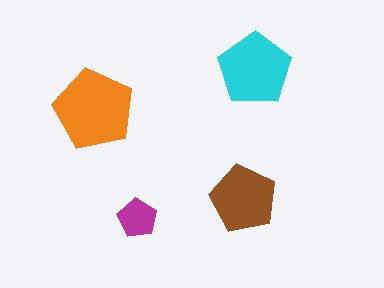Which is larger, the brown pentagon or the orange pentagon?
The orange one.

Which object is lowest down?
The magenta pentagon is bottommost.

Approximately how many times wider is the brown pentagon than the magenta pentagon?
About 1.5 times wider.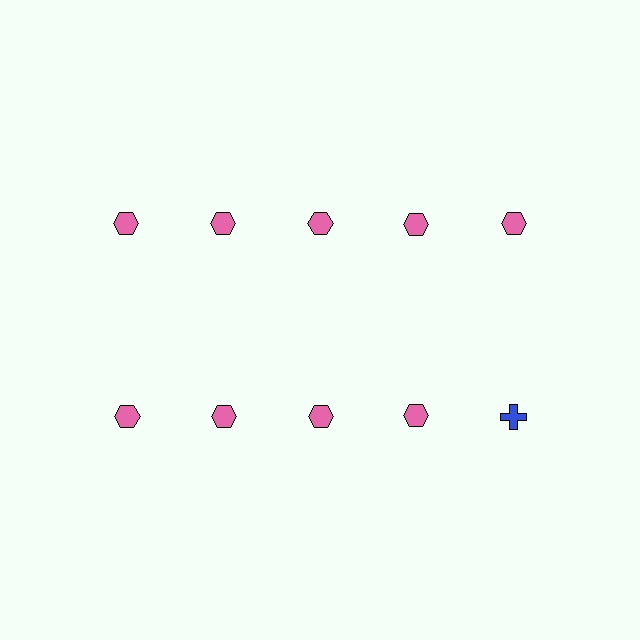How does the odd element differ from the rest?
It differs in both color (blue instead of pink) and shape (cross instead of hexagon).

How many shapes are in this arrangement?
There are 10 shapes arranged in a grid pattern.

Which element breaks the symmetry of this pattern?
The blue cross in the second row, rightmost column breaks the symmetry. All other shapes are pink hexagons.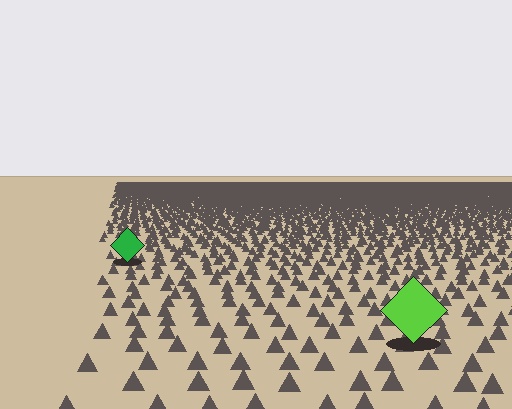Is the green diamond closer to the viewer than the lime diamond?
No. The lime diamond is closer — you can tell from the texture gradient: the ground texture is coarser near it.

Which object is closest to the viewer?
The lime diamond is closest. The texture marks near it are larger and more spread out.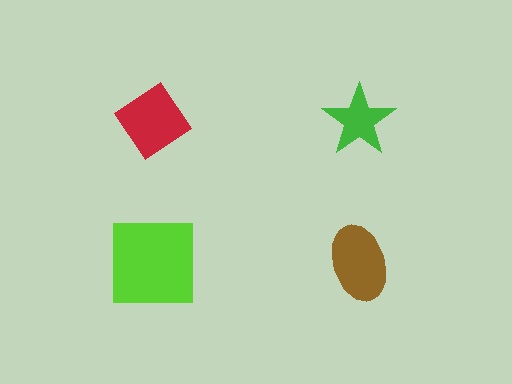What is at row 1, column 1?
A red diamond.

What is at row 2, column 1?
A lime square.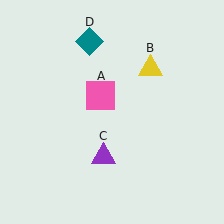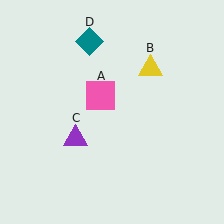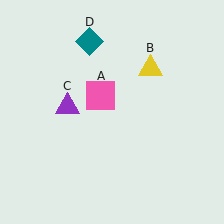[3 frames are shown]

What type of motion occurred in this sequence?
The purple triangle (object C) rotated clockwise around the center of the scene.